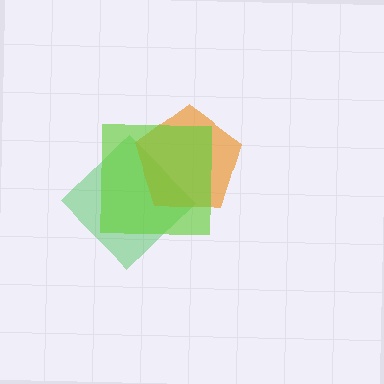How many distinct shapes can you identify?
There are 3 distinct shapes: a green diamond, an orange pentagon, a lime square.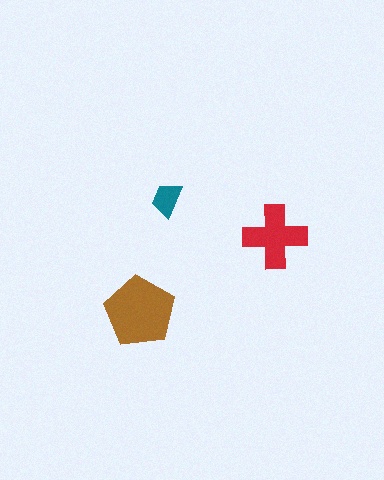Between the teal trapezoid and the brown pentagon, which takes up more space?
The brown pentagon.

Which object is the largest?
The brown pentagon.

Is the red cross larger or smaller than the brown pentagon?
Smaller.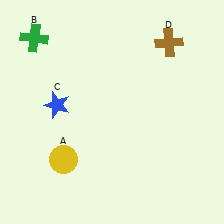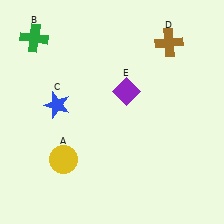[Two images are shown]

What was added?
A purple diamond (E) was added in Image 2.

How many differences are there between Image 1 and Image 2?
There is 1 difference between the two images.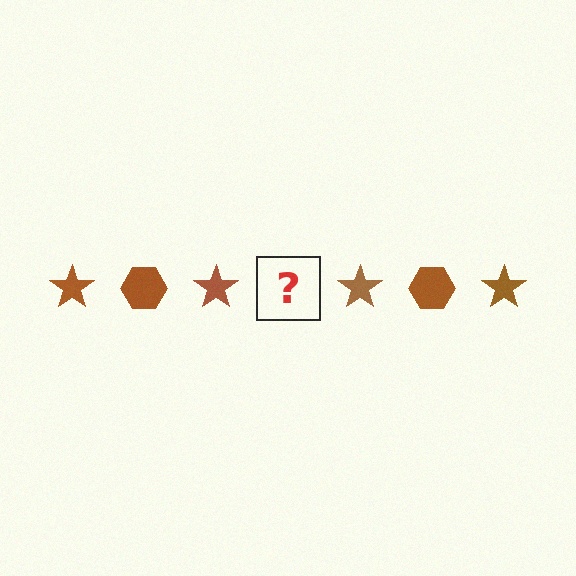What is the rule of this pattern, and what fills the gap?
The rule is that the pattern cycles through star, hexagon shapes in brown. The gap should be filled with a brown hexagon.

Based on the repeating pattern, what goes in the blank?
The blank should be a brown hexagon.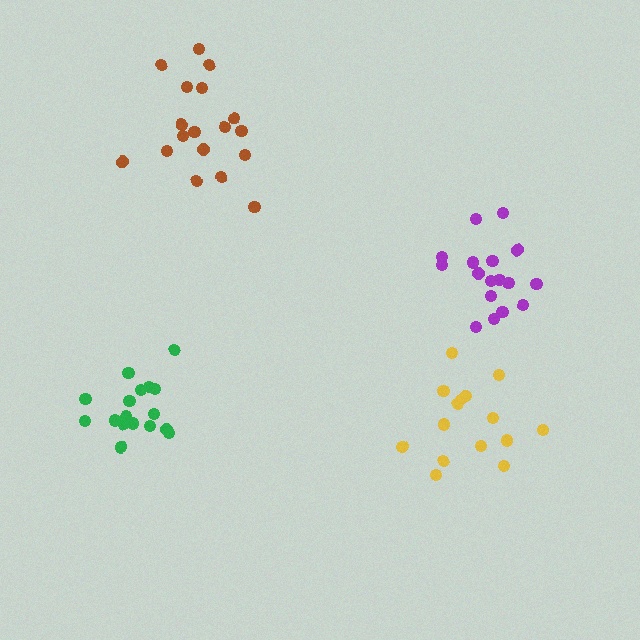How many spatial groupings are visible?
There are 4 spatial groupings.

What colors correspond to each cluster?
The clusters are colored: yellow, green, purple, brown.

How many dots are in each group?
Group 1: 15 dots, Group 2: 17 dots, Group 3: 17 dots, Group 4: 18 dots (67 total).